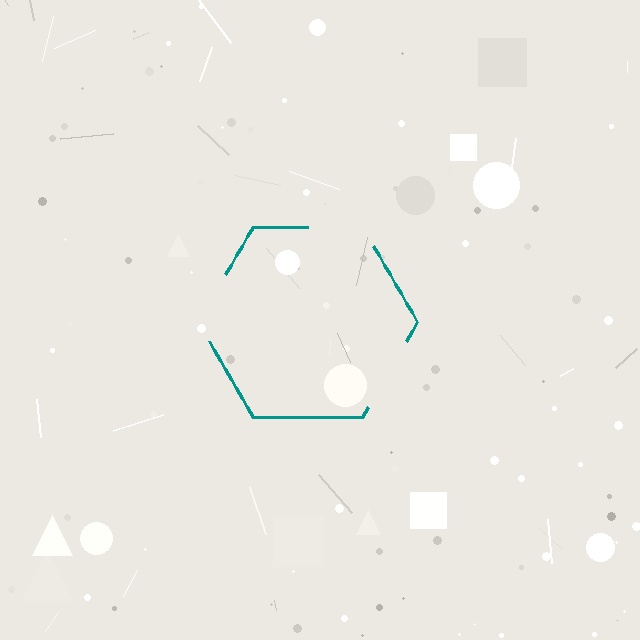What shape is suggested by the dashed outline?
The dashed outline suggests a hexagon.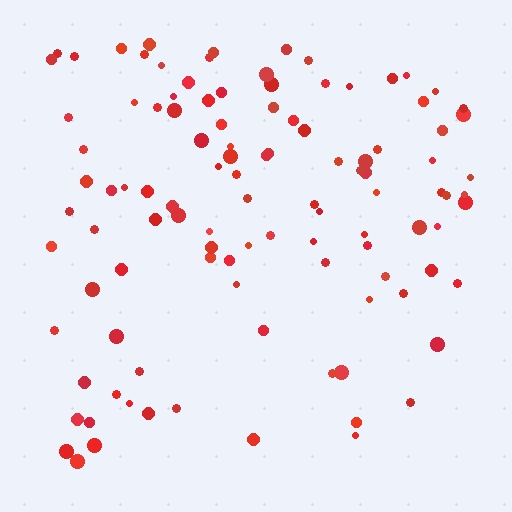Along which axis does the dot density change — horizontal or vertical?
Vertical.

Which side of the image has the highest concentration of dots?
The top.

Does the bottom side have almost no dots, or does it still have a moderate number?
Still a moderate number, just noticeably fewer than the top.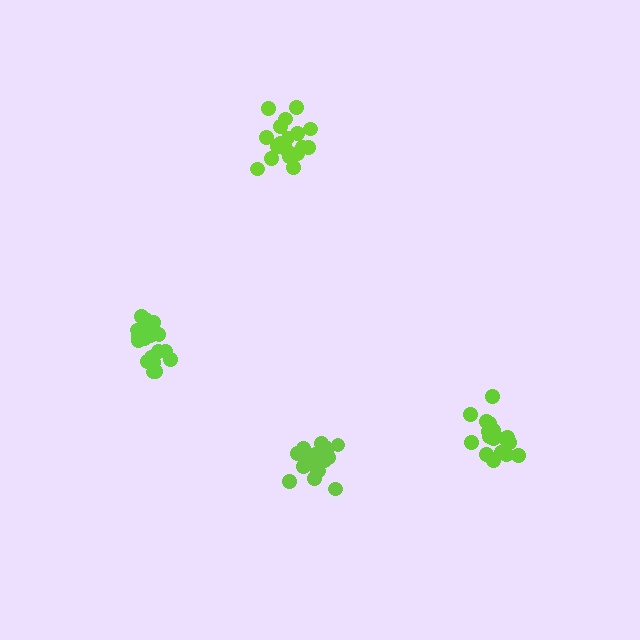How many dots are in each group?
Group 1: 20 dots, Group 2: 17 dots, Group 3: 17 dots, Group 4: 19 dots (73 total).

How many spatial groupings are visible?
There are 4 spatial groupings.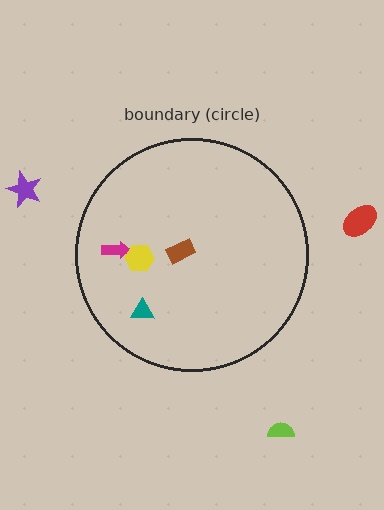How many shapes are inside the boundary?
4 inside, 3 outside.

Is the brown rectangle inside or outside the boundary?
Inside.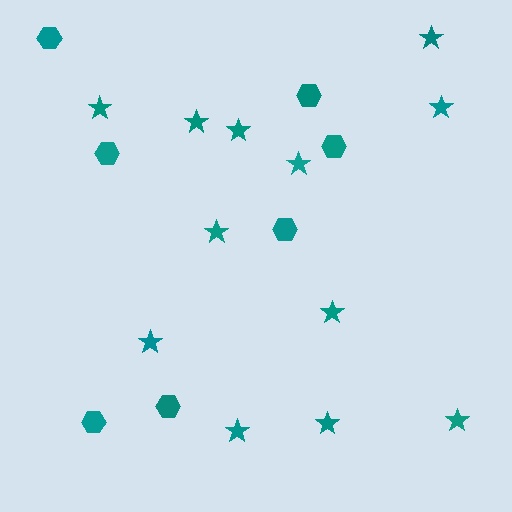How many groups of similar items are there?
There are 2 groups: one group of hexagons (7) and one group of stars (12).